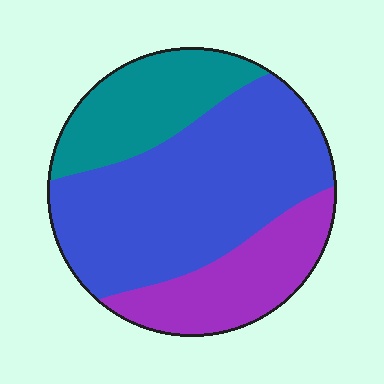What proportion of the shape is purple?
Purple covers around 25% of the shape.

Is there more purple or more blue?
Blue.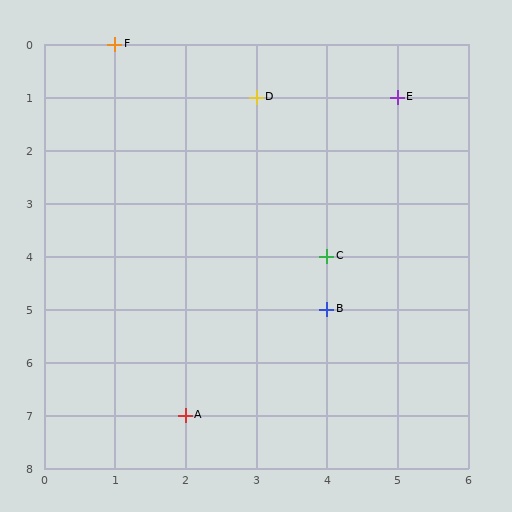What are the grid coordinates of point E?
Point E is at grid coordinates (5, 1).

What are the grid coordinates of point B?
Point B is at grid coordinates (4, 5).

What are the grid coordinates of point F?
Point F is at grid coordinates (1, 0).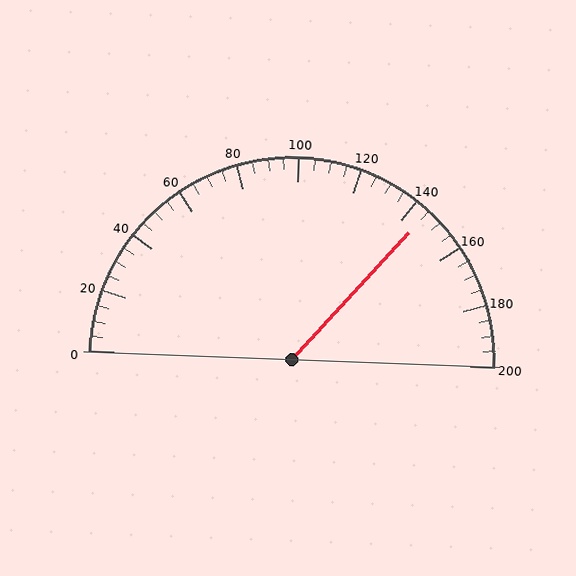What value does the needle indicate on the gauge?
The needle indicates approximately 145.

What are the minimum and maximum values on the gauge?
The gauge ranges from 0 to 200.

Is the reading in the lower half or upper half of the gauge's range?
The reading is in the upper half of the range (0 to 200).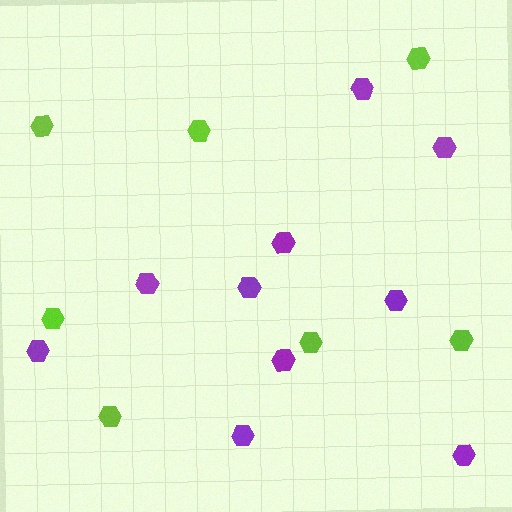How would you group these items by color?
There are 2 groups: one group of lime hexagons (7) and one group of purple hexagons (10).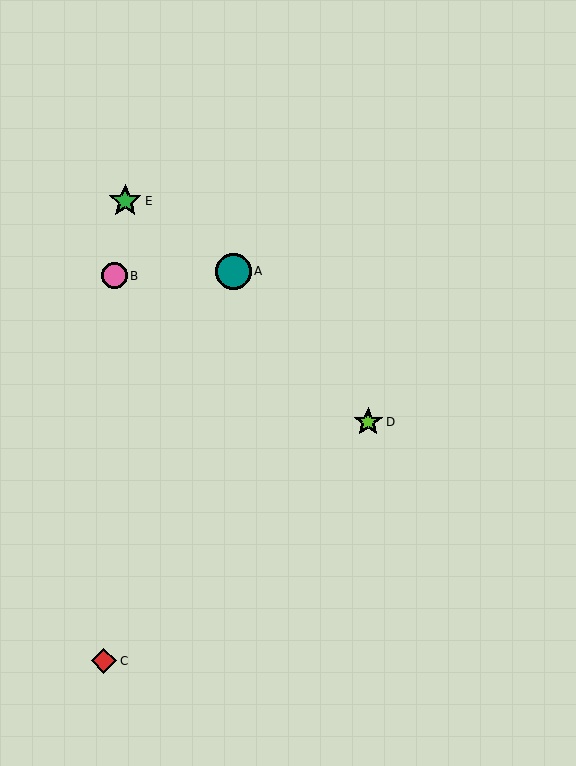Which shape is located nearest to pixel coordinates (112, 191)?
The green star (labeled E) at (125, 201) is nearest to that location.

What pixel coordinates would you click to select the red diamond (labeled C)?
Click at (104, 661) to select the red diamond C.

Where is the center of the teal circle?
The center of the teal circle is at (233, 271).